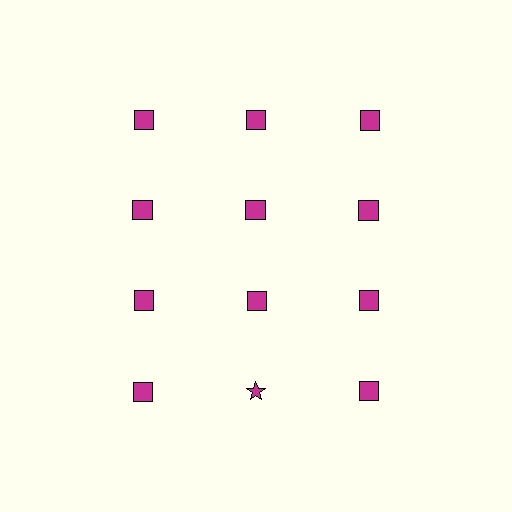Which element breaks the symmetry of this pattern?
The magenta star in the fourth row, second from left column breaks the symmetry. All other shapes are magenta squares.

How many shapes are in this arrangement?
There are 12 shapes arranged in a grid pattern.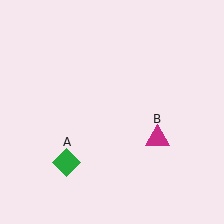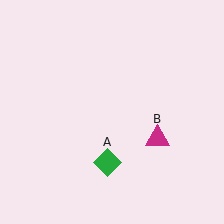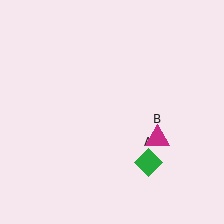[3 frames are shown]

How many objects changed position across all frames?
1 object changed position: green diamond (object A).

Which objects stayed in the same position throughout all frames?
Magenta triangle (object B) remained stationary.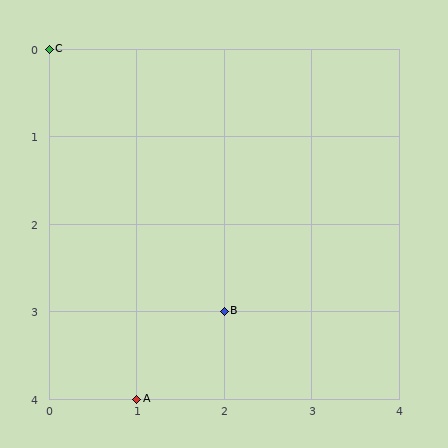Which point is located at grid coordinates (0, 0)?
Point C is at (0, 0).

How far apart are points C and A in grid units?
Points C and A are 1 column and 4 rows apart (about 4.1 grid units diagonally).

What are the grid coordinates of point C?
Point C is at grid coordinates (0, 0).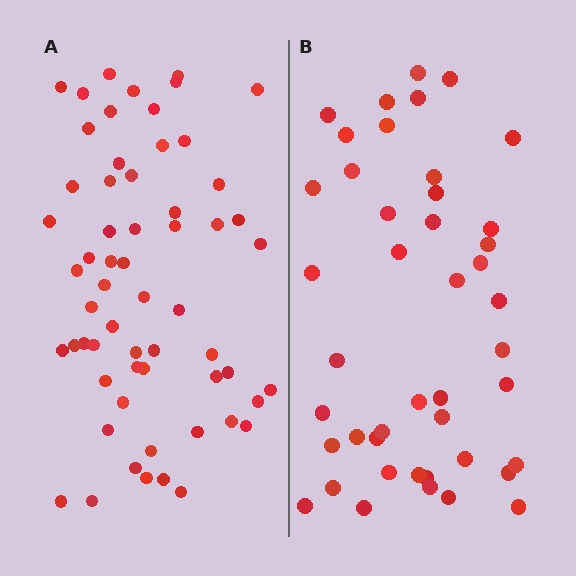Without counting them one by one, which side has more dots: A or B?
Region A (the left region) has more dots.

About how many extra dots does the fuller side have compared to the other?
Region A has approximately 15 more dots than region B.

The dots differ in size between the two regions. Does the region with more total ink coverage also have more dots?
No. Region B has more total ink coverage because its dots are larger, but region A actually contains more individual dots. Total area can be misleading — the number of items is what matters here.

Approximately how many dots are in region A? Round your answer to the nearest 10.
About 60 dots.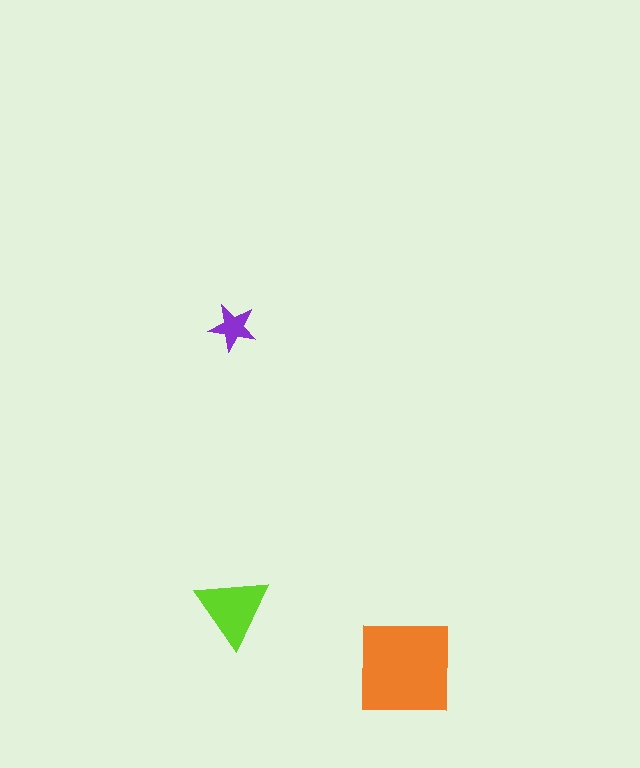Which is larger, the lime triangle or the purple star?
The lime triangle.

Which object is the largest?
The orange square.